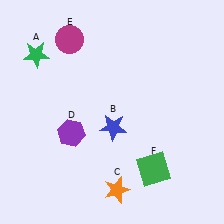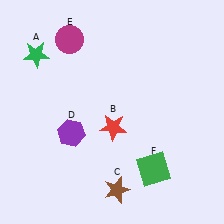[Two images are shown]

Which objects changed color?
B changed from blue to red. C changed from orange to brown.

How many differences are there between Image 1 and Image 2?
There are 2 differences between the two images.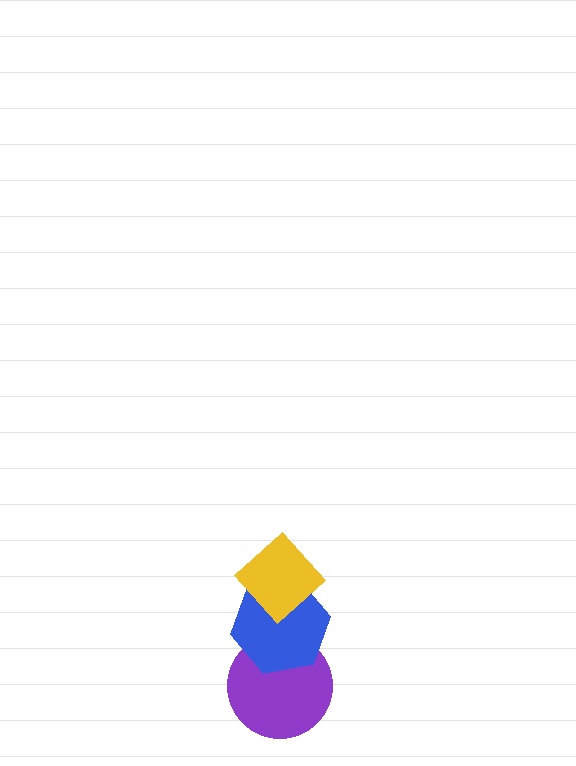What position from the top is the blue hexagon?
The blue hexagon is 2nd from the top.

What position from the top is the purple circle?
The purple circle is 3rd from the top.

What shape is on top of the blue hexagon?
The yellow diamond is on top of the blue hexagon.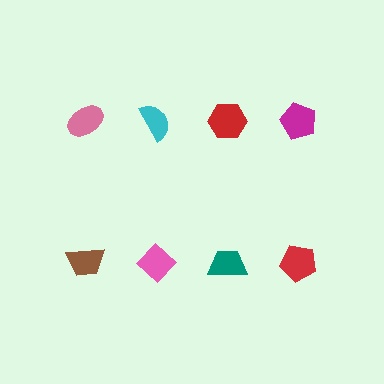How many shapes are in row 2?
4 shapes.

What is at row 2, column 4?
A red pentagon.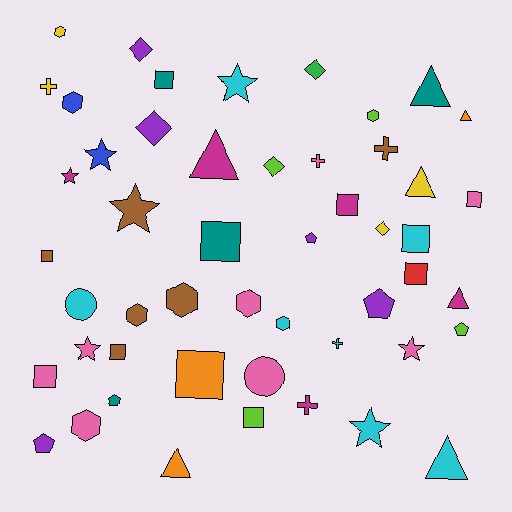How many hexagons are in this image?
There are 8 hexagons.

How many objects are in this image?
There are 50 objects.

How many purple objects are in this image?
There are 5 purple objects.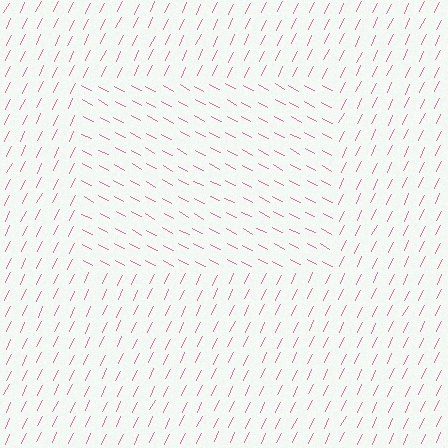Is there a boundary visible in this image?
Yes, there is a texture boundary formed by a change in line orientation.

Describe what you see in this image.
The image is filled with small pink line segments. A rectangle region in the image has lines oriented differently from the surrounding lines, creating a visible texture boundary.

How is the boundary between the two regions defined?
The boundary is defined purely by a change in line orientation (approximately 88 degrees difference). All lines are the same color and thickness.